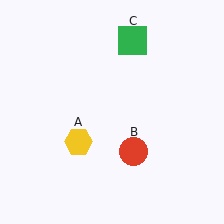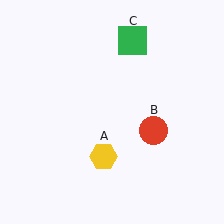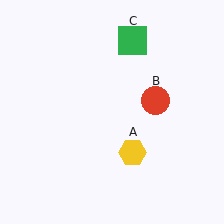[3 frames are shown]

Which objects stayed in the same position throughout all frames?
Green square (object C) remained stationary.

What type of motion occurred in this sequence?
The yellow hexagon (object A), red circle (object B) rotated counterclockwise around the center of the scene.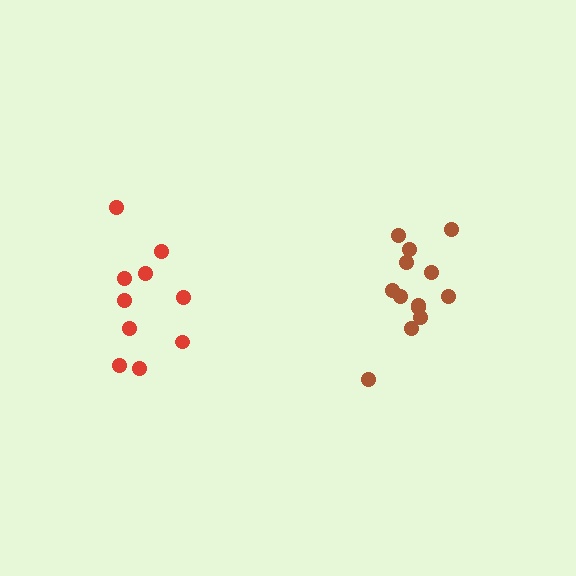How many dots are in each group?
Group 1: 13 dots, Group 2: 10 dots (23 total).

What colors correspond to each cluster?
The clusters are colored: brown, red.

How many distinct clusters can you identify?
There are 2 distinct clusters.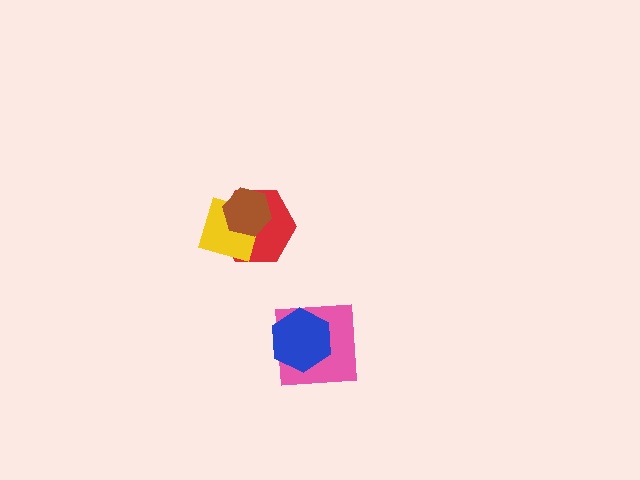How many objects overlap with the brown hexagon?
2 objects overlap with the brown hexagon.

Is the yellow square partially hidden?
Yes, it is partially covered by another shape.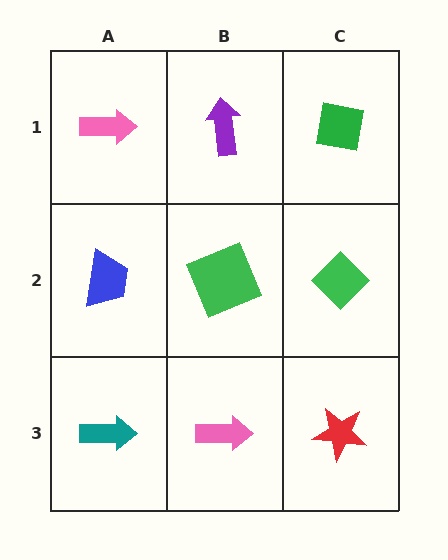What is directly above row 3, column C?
A green diamond.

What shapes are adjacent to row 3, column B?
A green square (row 2, column B), a teal arrow (row 3, column A), a red star (row 3, column C).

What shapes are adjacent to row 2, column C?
A green square (row 1, column C), a red star (row 3, column C), a green square (row 2, column B).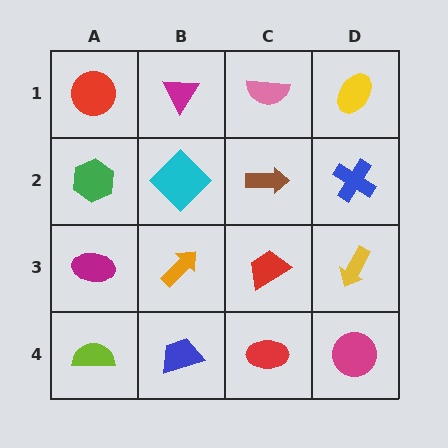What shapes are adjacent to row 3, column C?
A brown arrow (row 2, column C), a red ellipse (row 4, column C), an orange arrow (row 3, column B), a yellow arrow (row 3, column D).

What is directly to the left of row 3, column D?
A red trapezoid.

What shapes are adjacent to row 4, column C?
A red trapezoid (row 3, column C), a blue trapezoid (row 4, column B), a magenta circle (row 4, column D).